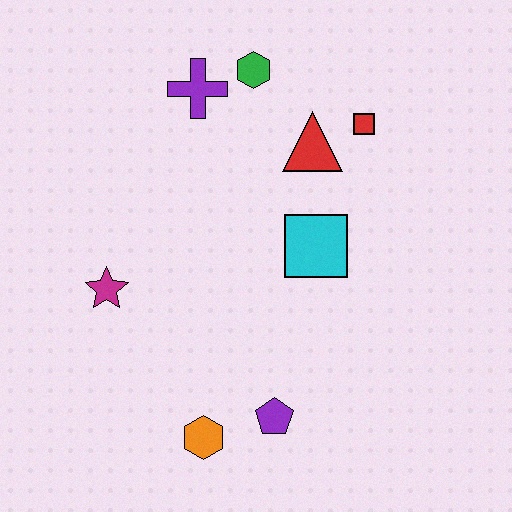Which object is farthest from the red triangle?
The orange hexagon is farthest from the red triangle.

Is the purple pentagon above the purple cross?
No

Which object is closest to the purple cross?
The green hexagon is closest to the purple cross.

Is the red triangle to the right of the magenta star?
Yes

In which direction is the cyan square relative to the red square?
The cyan square is below the red square.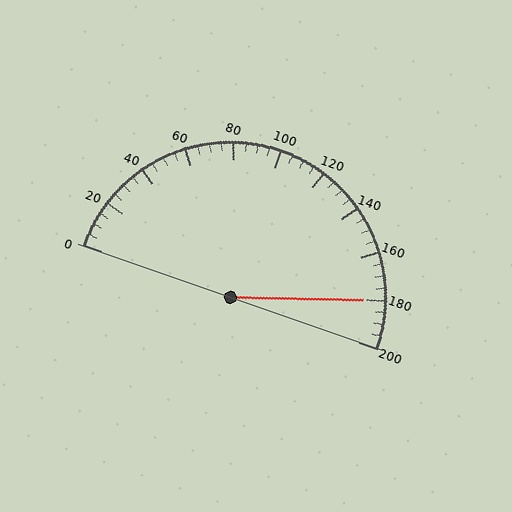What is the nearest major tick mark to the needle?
The nearest major tick mark is 180.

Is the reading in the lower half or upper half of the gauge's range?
The reading is in the upper half of the range (0 to 200).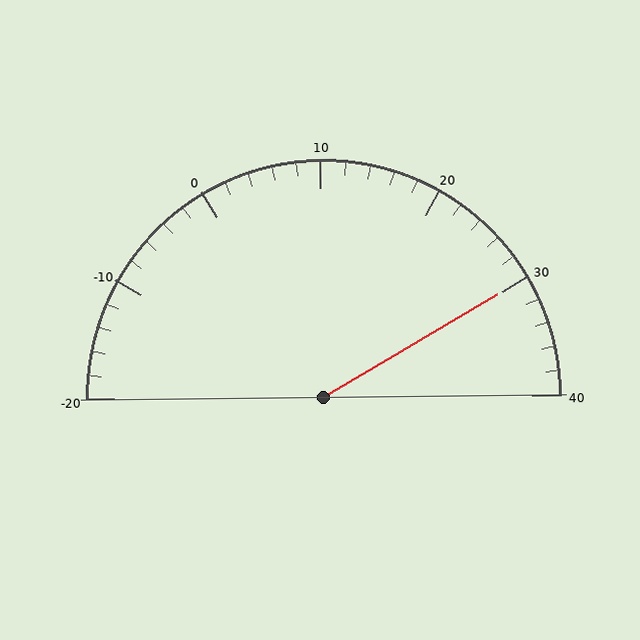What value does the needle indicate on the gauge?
The needle indicates approximately 30.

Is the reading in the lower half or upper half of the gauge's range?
The reading is in the upper half of the range (-20 to 40).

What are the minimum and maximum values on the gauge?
The gauge ranges from -20 to 40.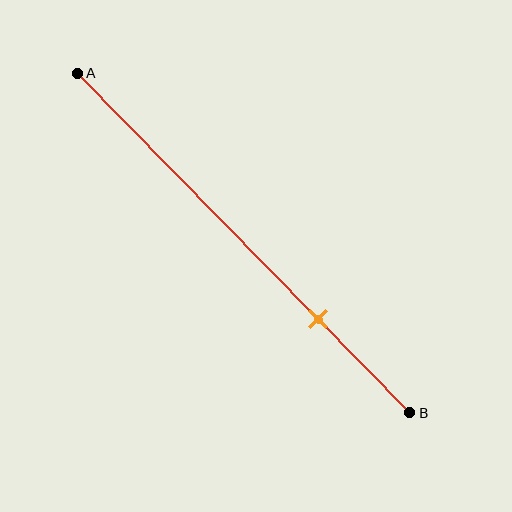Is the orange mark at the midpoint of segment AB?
No, the mark is at about 70% from A, not at the 50% midpoint.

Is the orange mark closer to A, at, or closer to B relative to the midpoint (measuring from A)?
The orange mark is closer to point B than the midpoint of segment AB.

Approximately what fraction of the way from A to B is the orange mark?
The orange mark is approximately 70% of the way from A to B.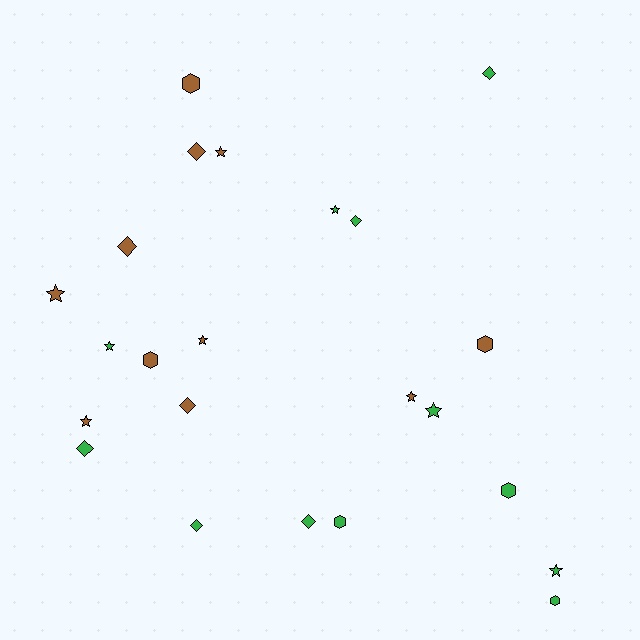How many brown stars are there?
There are 5 brown stars.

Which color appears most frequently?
Green, with 12 objects.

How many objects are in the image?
There are 23 objects.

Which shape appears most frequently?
Star, with 9 objects.